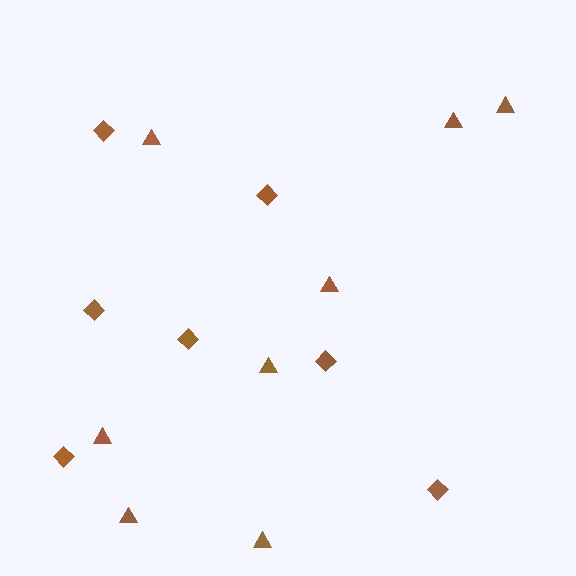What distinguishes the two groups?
There are 2 groups: one group of diamonds (7) and one group of triangles (8).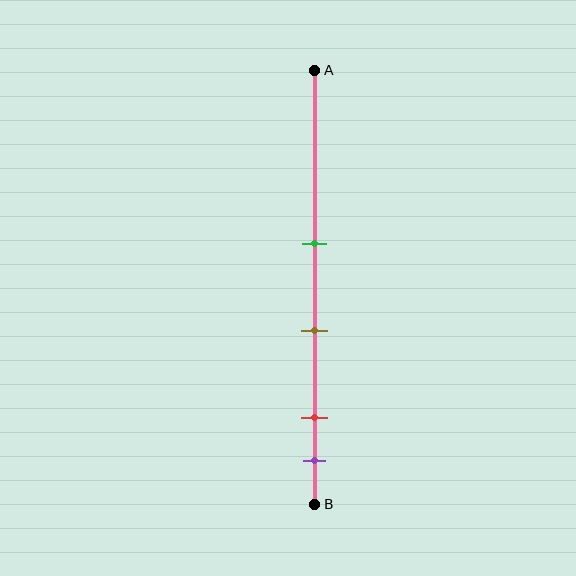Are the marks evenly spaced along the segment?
No, the marks are not evenly spaced.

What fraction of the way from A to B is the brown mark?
The brown mark is approximately 60% (0.6) of the way from A to B.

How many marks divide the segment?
There are 4 marks dividing the segment.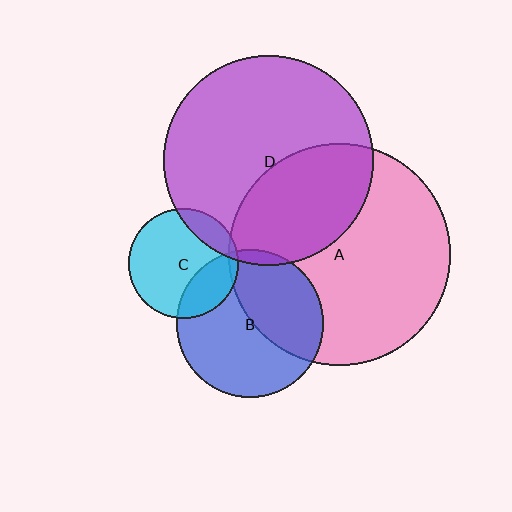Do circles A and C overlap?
Yes.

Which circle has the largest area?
Circle A (pink).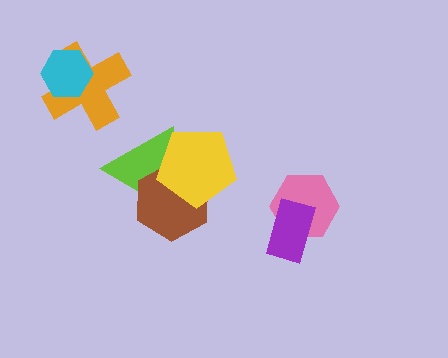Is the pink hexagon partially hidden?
Yes, it is partially covered by another shape.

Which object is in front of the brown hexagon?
The yellow pentagon is in front of the brown hexagon.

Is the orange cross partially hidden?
Yes, it is partially covered by another shape.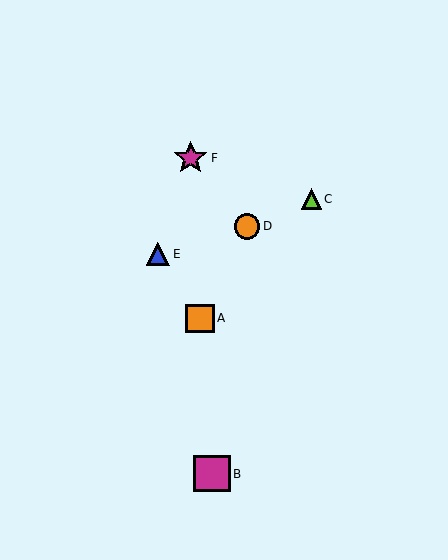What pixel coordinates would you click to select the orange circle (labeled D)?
Click at (247, 226) to select the orange circle D.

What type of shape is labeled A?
Shape A is an orange square.